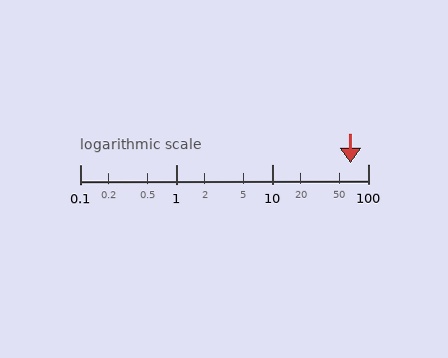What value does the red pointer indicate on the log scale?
The pointer indicates approximately 65.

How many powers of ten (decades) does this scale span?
The scale spans 3 decades, from 0.1 to 100.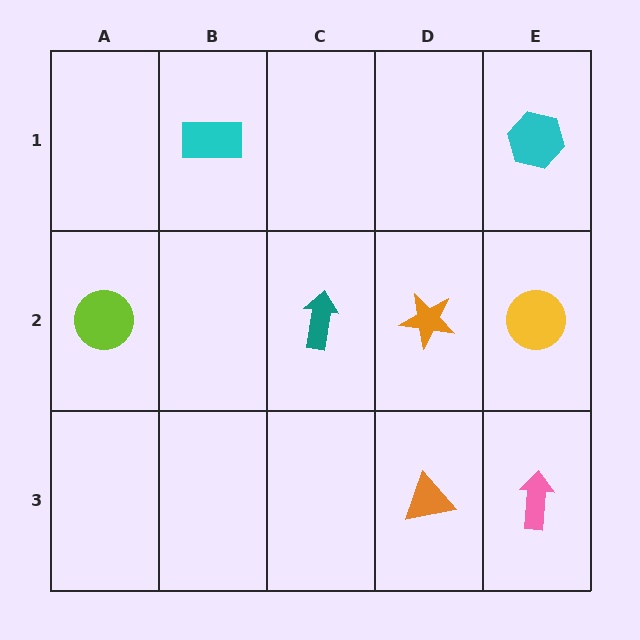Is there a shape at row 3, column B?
No, that cell is empty.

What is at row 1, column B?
A cyan rectangle.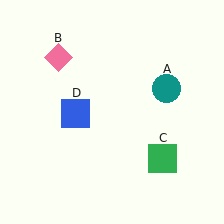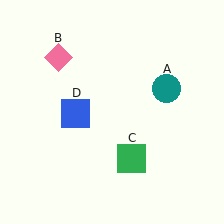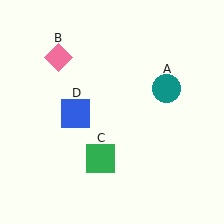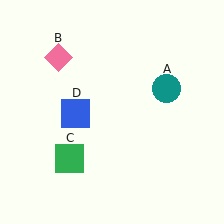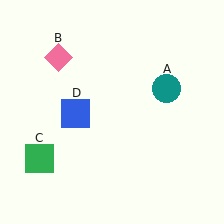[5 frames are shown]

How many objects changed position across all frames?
1 object changed position: green square (object C).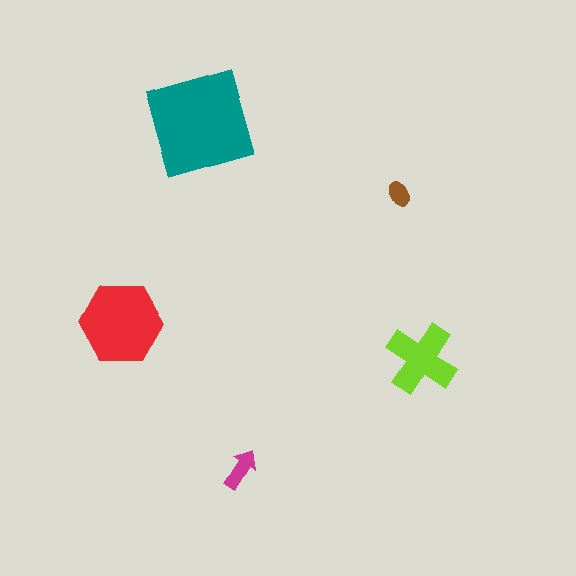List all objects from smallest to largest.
The brown ellipse, the magenta arrow, the lime cross, the red hexagon, the teal diamond.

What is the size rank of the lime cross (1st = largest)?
3rd.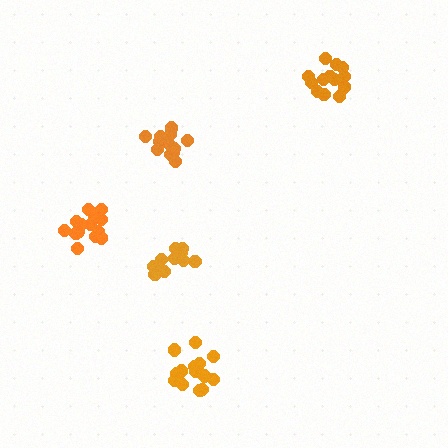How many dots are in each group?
Group 1: 14 dots, Group 2: 15 dots, Group 3: 11 dots, Group 4: 12 dots, Group 5: 13 dots (65 total).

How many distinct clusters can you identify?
There are 5 distinct clusters.